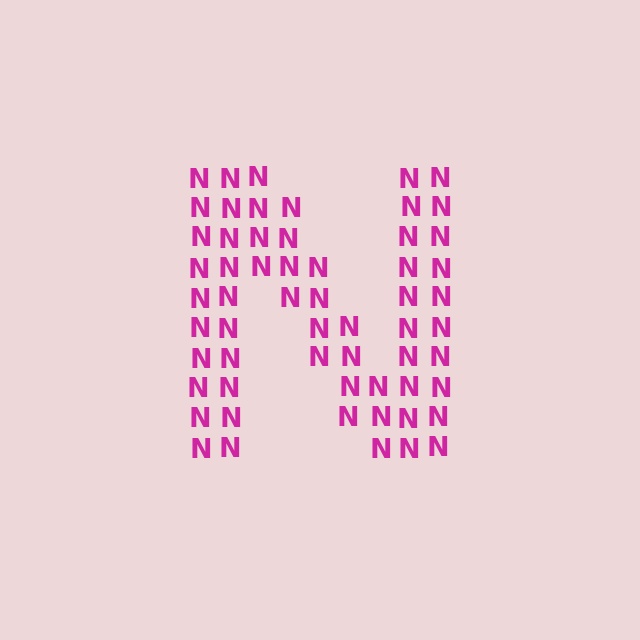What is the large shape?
The large shape is the letter N.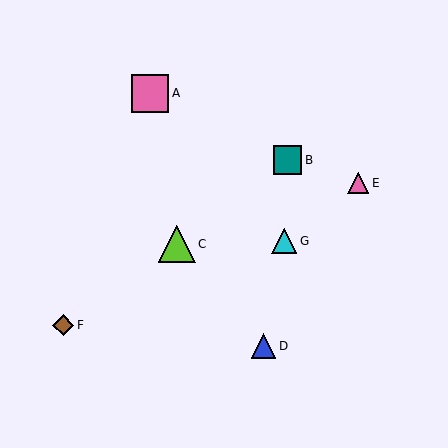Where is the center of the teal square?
The center of the teal square is at (288, 160).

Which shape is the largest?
The pink square (labeled A) is the largest.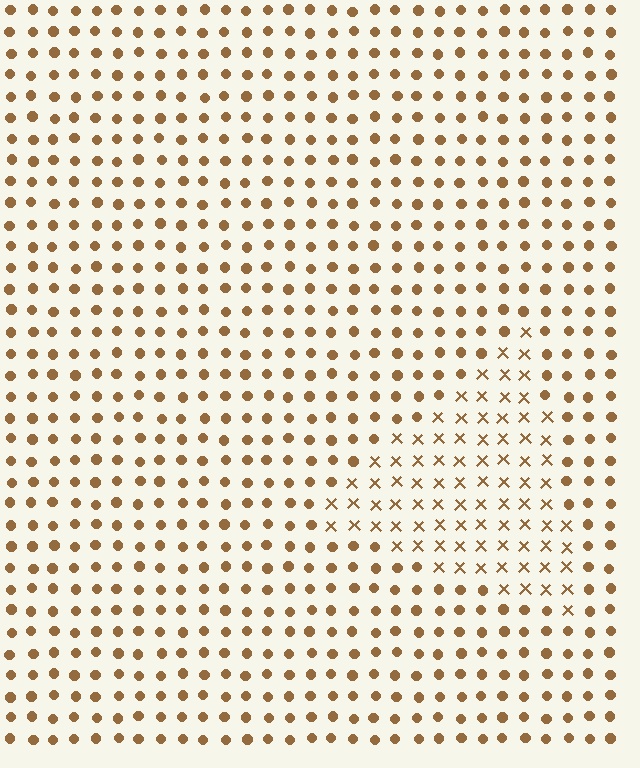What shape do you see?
I see a triangle.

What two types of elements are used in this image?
The image uses X marks inside the triangle region and circles outside it.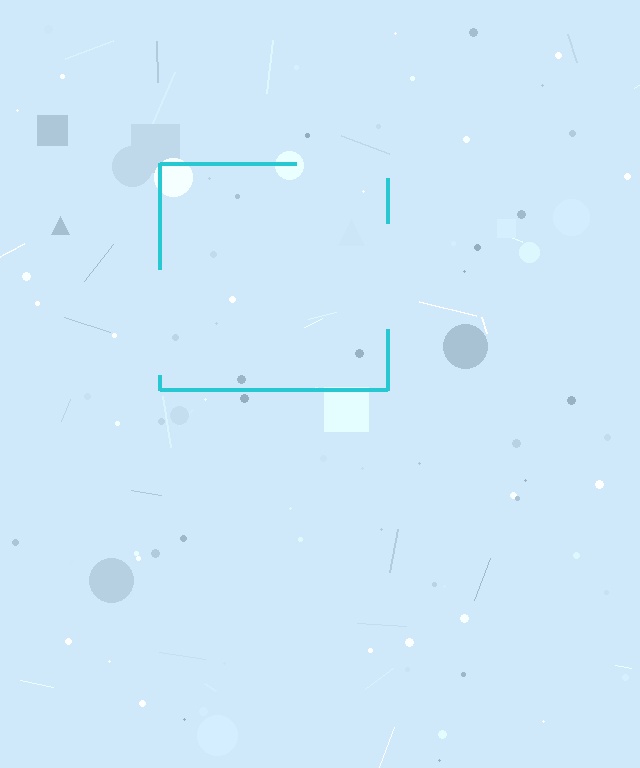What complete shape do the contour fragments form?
The contour fragments form a square.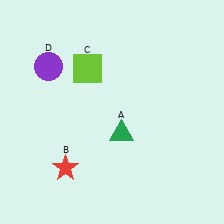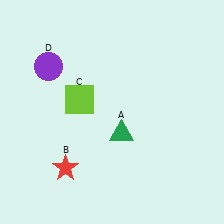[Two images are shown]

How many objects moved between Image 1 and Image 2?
1 object moved between the two images.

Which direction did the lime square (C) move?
The lime square (C) moved down.